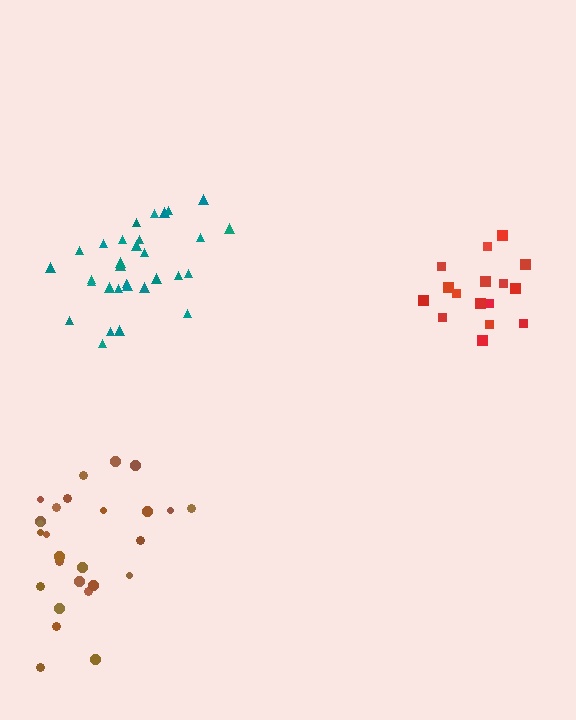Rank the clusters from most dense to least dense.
red, teal, brown.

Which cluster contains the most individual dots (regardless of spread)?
Teal (31).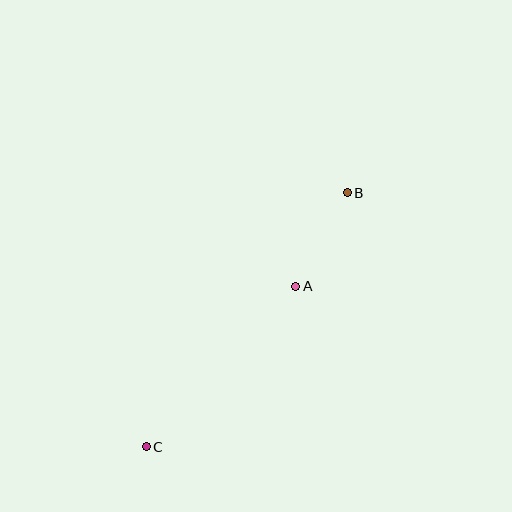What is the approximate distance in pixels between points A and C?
The distance between A and C is approximately 219 pixels.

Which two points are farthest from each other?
Points B and C are farthest from each other.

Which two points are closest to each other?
Points A and B are closest to each other.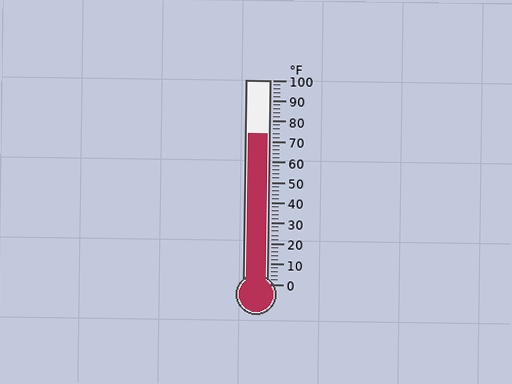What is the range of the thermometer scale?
The thermometer scale ranges from 0°F to 100°F.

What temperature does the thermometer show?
The thermometer shows approximately 74°F.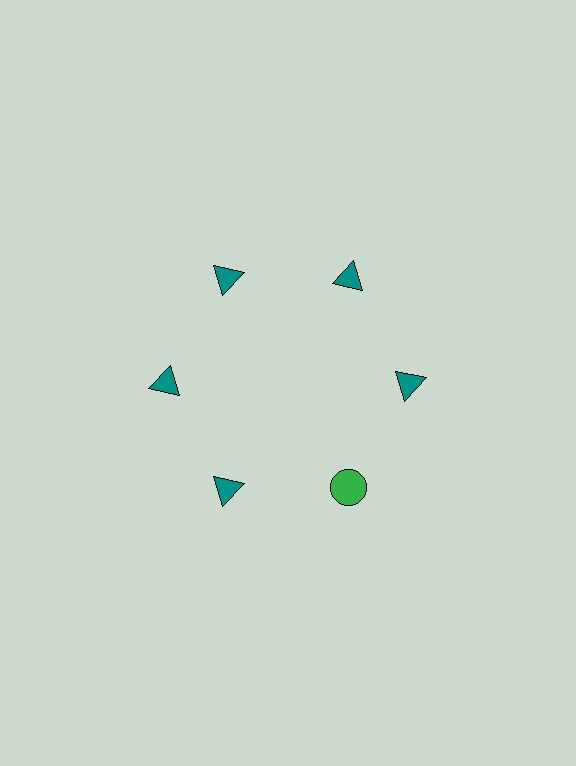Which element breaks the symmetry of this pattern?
The green circle at roughly the 5 o'clock position breaks the symmetry. All other shapes are teal triangles.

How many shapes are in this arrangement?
There are 6 shapes arranged in a ring pattern.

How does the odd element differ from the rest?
It differs in both color (green instead of teal) and shape (circle instead of triangle).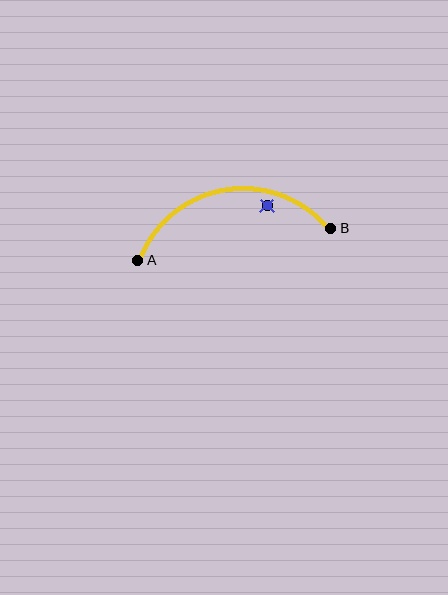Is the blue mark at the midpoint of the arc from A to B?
No — the blue mark does not lie on the arc at all. It sits slightly inside the curve.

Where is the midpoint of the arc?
The arc midpoint is the point on the curve farthest from the straight line joining A and B. It sits above that line.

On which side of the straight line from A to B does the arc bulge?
The arc bulges above the straight line connecting A and B.